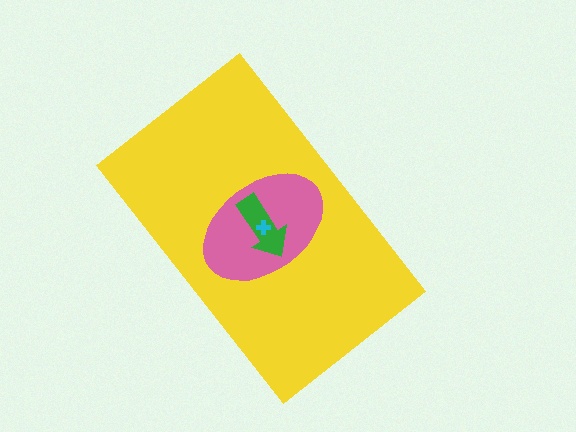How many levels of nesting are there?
4.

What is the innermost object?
The cyan cross.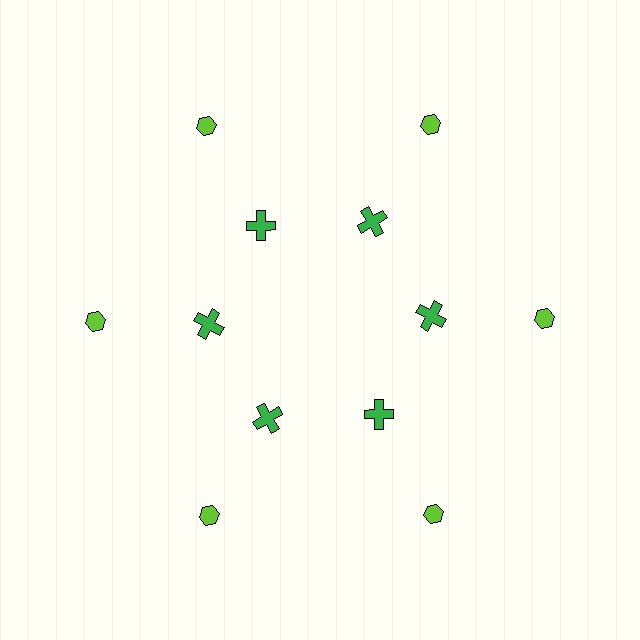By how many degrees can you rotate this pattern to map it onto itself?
The pattern maps onto itself every 60 degrees of rotation.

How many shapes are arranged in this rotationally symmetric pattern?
There are 12 shapes, arranged in 6 groups of 2.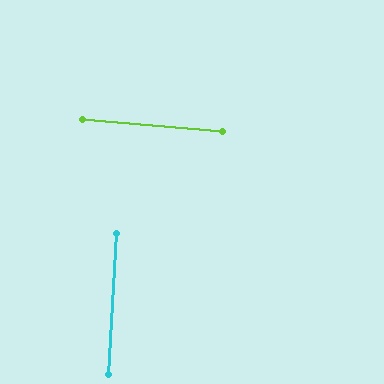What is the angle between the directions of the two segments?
Approximately 89 degrees.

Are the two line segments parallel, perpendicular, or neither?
Perpendicular — they meet at approximately 89°.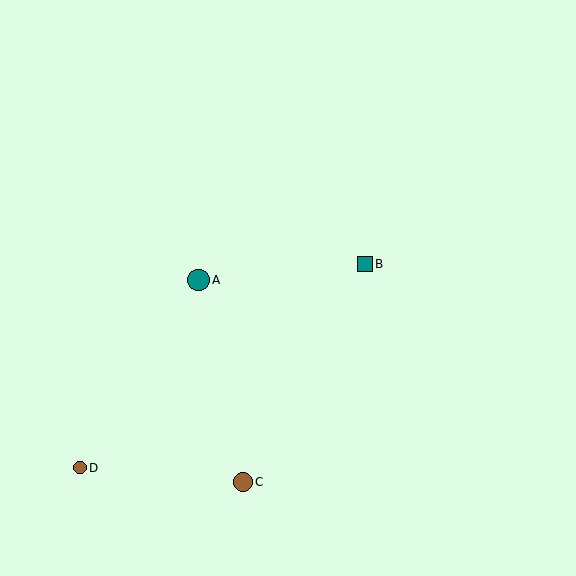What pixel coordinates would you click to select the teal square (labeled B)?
Click at (365, 264) to select the teal square B.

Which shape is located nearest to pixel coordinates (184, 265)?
The teal circle (labeled A) at (199, 280) is nearest to that location.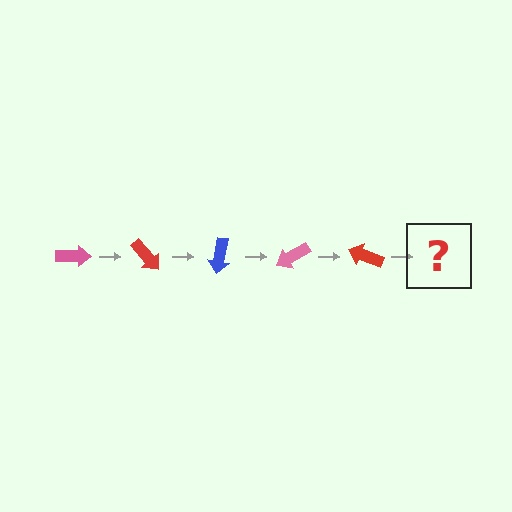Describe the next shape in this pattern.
It should be a blue arrow, rotated 250 degrees from the start.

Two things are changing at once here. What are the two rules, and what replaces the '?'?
The two rules are that it rotates 50 degrees each step and the color cycles through pink, red, and blue. The '?' should be a blue arrow, rotated 250 degrees from the start.